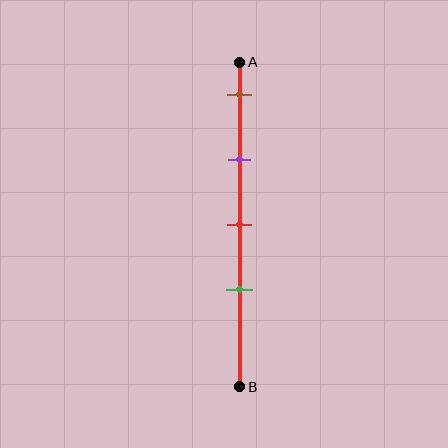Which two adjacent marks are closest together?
The red and green marks are the closest adjacent pair.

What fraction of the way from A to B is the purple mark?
The purple mark is approximately 30% (0.3) of the way from A to B.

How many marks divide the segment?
There are 4 marks dividing the segment.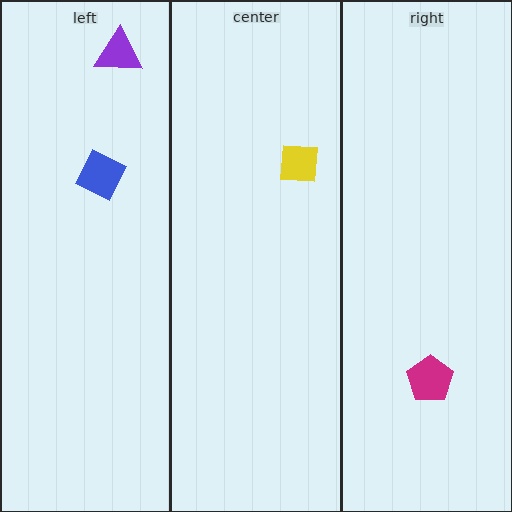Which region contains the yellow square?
The center region.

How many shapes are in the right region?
1.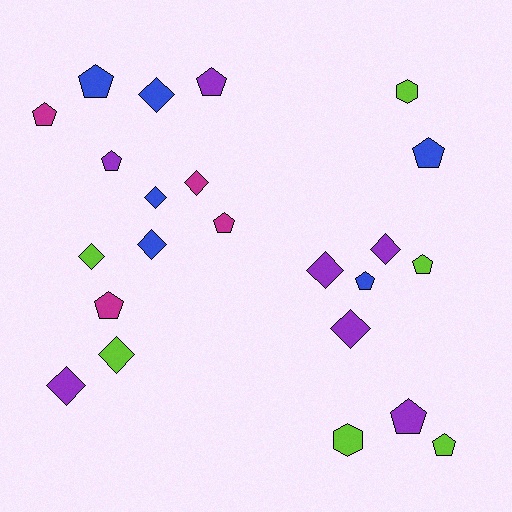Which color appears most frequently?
Purple, with 7 objects.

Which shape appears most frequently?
Pentagon, with 11 objects.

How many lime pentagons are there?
There are 2 lime pentagons.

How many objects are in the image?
There are 23 objects.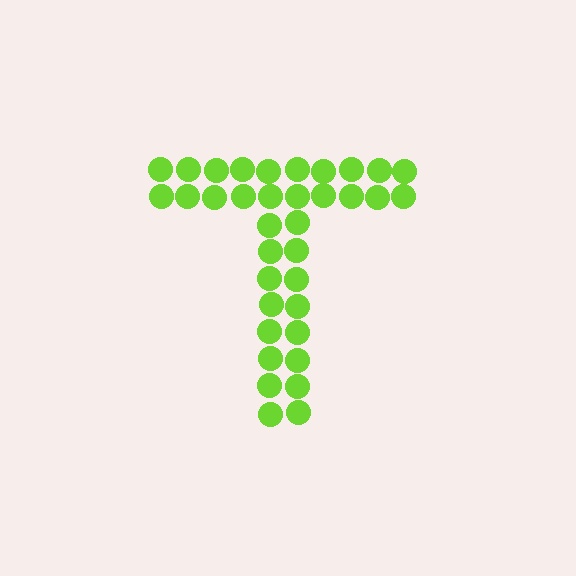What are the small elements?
The small elements are circles.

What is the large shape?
The large shape is the letter T.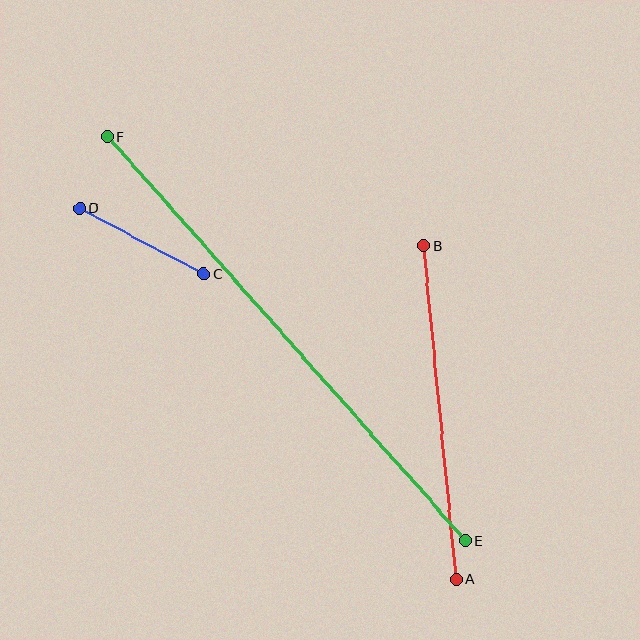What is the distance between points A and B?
The distance is approximately 335 pixels.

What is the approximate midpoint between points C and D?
The midpoint is at approximately (141, 241) pixels.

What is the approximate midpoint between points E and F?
The midpoint is at approximately (287, 339) pixels.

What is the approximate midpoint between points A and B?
The midpoint is at approximately (440, 412) pixels.